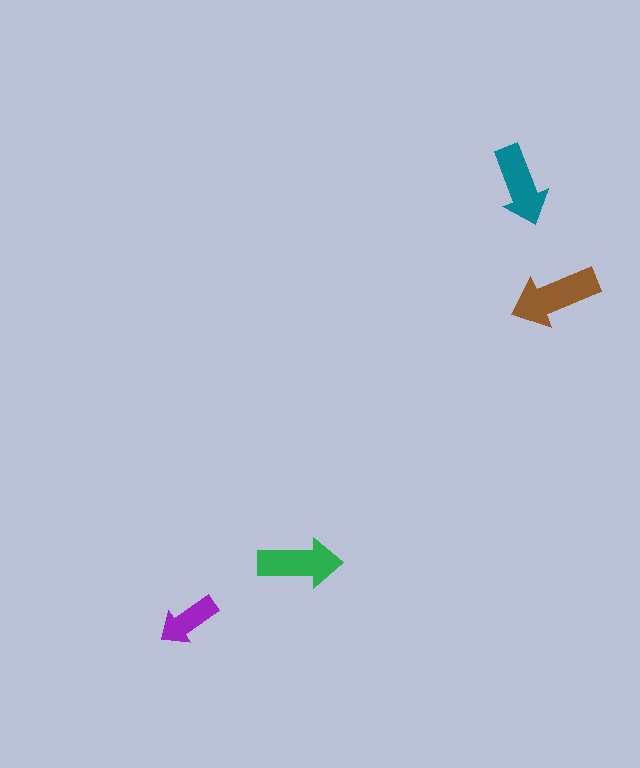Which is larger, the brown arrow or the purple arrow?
The brown one.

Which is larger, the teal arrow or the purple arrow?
The teal one.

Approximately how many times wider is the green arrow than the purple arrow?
About 1.5 times wider.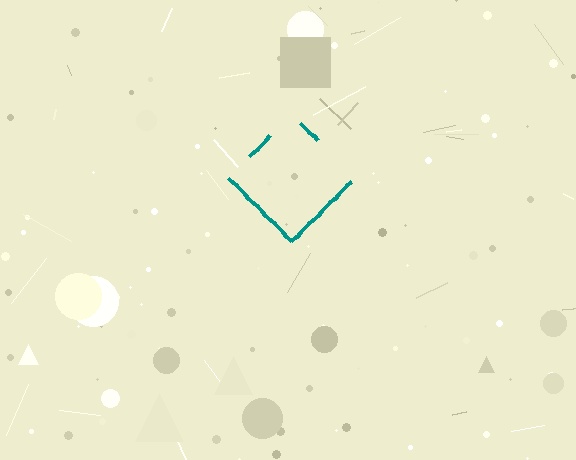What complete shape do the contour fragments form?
The contour fragments form a diamond.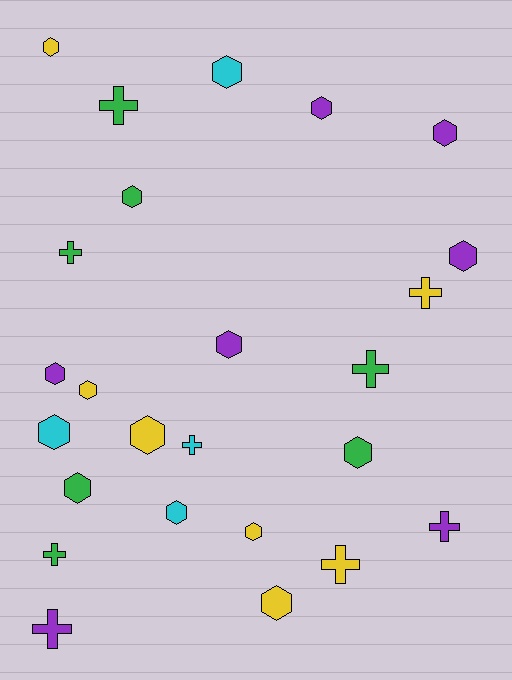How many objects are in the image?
There are 25 objects.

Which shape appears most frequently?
Hexagon, with 16 objects.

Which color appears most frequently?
Green, with 7 objects.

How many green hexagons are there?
There are 3 green hexagons.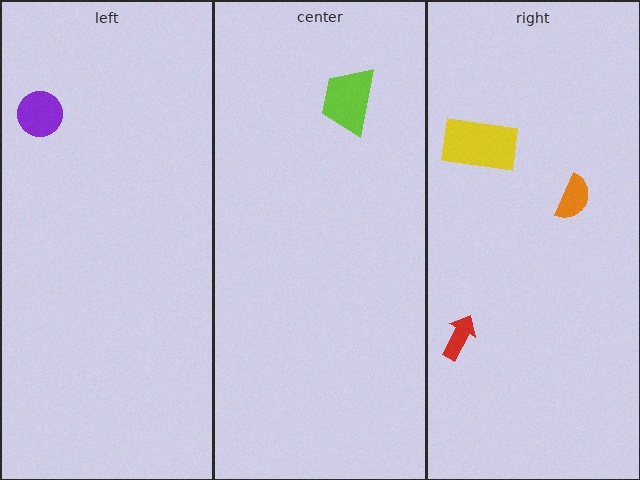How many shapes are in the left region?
1.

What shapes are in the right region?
The red arrow, the orange semicircle, the yellow rectangle.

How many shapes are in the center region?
1.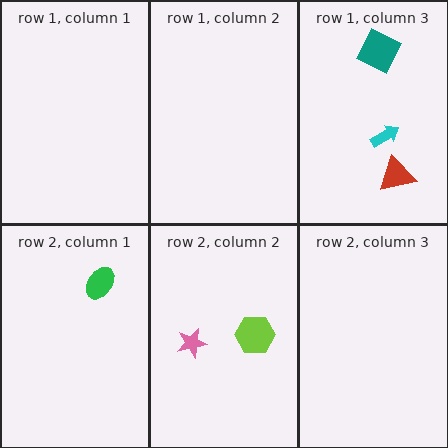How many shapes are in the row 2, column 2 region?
2.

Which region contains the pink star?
The row 2, column 2 region.